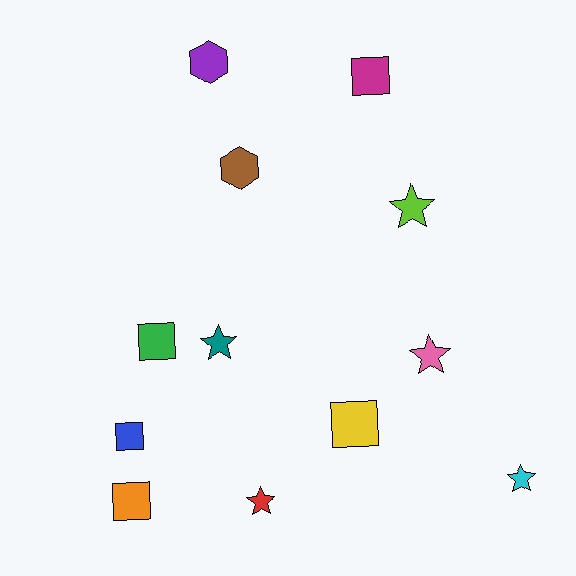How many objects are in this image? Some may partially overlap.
There are 12 objects.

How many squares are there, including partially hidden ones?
There are 5 squares.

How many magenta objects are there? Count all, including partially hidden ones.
There is 1 magenta object.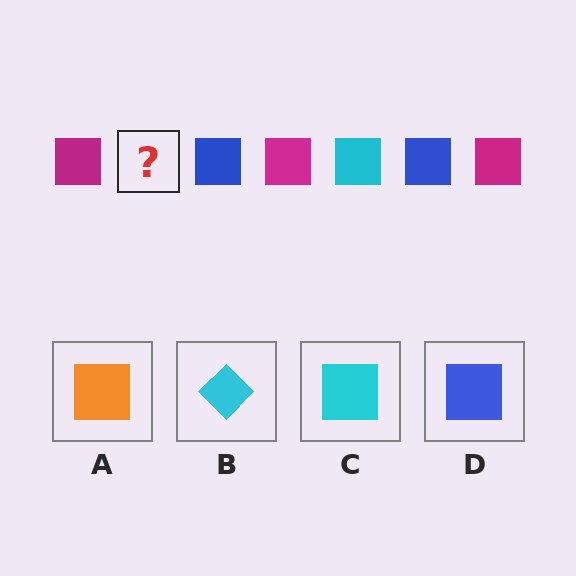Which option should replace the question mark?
Option C.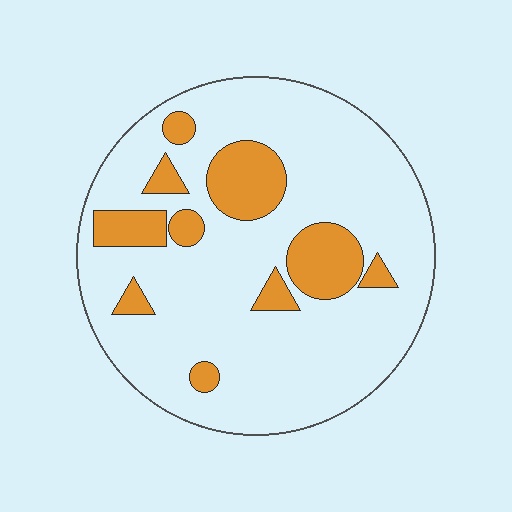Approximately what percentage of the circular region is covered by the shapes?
Approximately 20%.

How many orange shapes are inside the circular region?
10.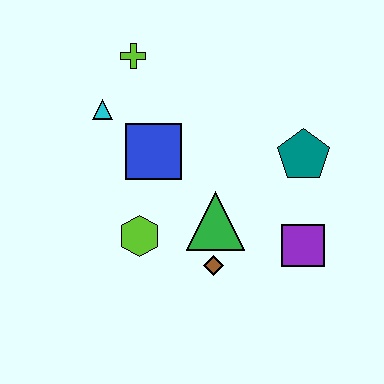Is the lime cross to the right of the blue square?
No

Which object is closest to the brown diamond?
The green triangle is closest to the brown diamond.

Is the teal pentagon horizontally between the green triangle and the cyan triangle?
No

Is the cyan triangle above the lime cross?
No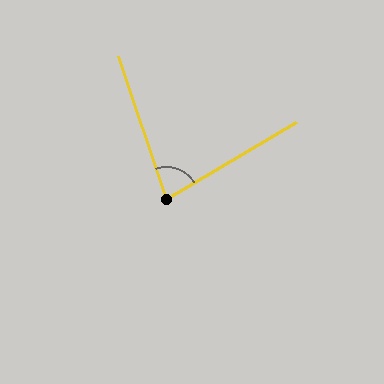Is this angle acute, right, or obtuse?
It is acute.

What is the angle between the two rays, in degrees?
Approximately 78 degrees.